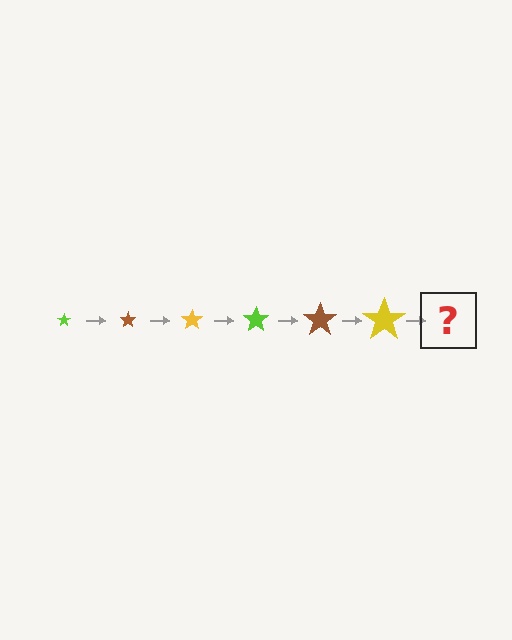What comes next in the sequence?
The next element should be a lime star, larger than the previous one.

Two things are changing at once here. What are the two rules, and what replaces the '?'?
The two rules are that the star grows larger each step and the color cycles through lime, brown, and yellow. The '?' should be a lime star, larger than the previous one.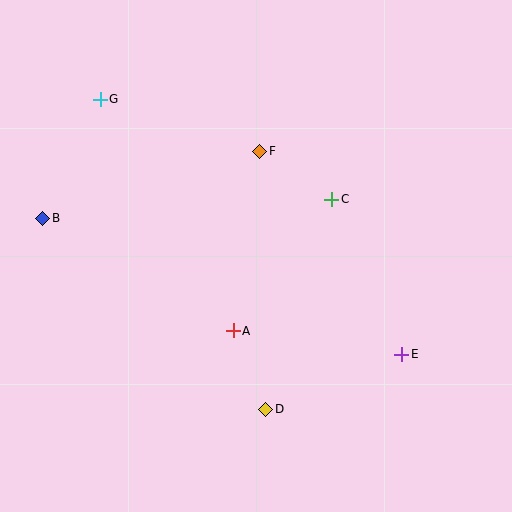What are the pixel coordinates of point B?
Point B is at (43, 218).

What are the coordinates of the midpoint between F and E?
The midpoint between F and E is at (331, 253).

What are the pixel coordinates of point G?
Point G is at (100, 99).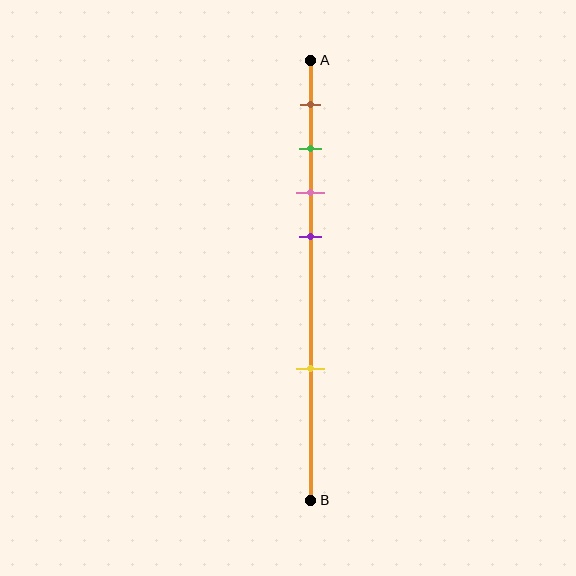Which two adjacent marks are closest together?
The green and pink marks are the closest adjacent pair.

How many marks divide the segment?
There are 5 marks dividing the segment.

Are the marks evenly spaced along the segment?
No, the marks are not evenly spaced.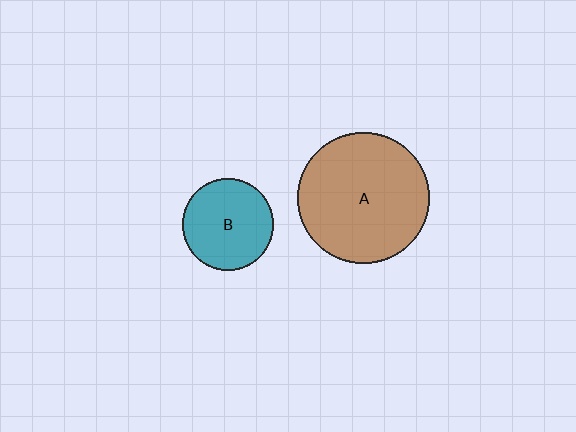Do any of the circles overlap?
No, none of the circles overlap.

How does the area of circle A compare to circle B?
Approximately 2.1 times.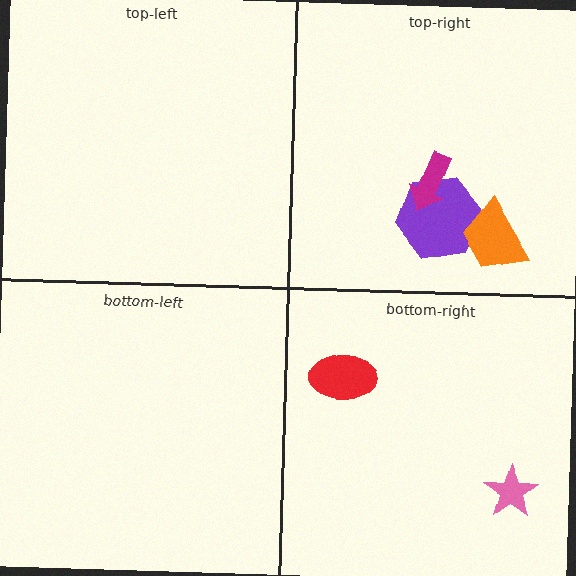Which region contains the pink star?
The bottom-right region.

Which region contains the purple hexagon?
The top-right region.